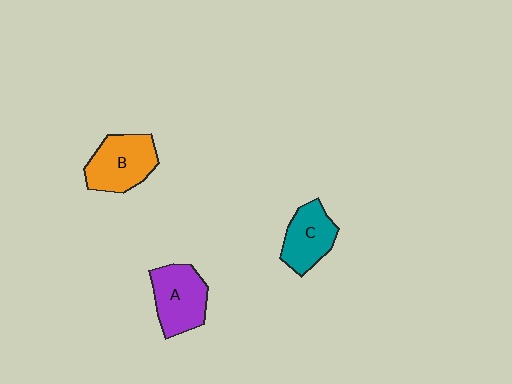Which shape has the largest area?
Shape B (orange).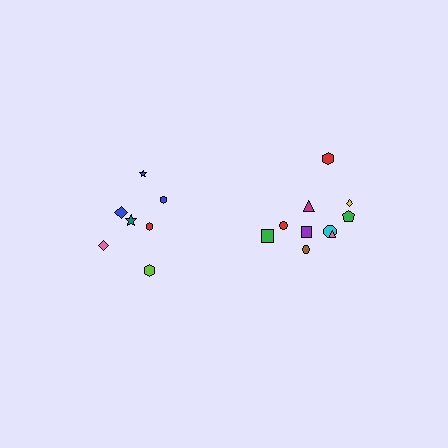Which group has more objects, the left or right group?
The right group.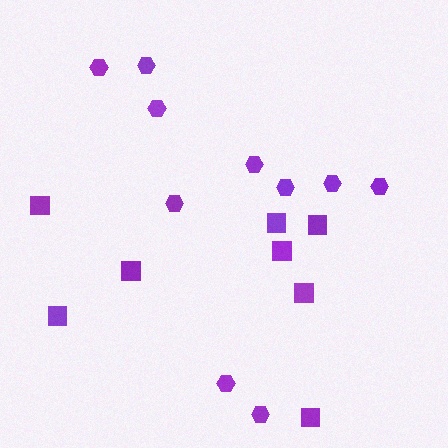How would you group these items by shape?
There are 2 groups: one group of squares (8) and one group of hexagons (10).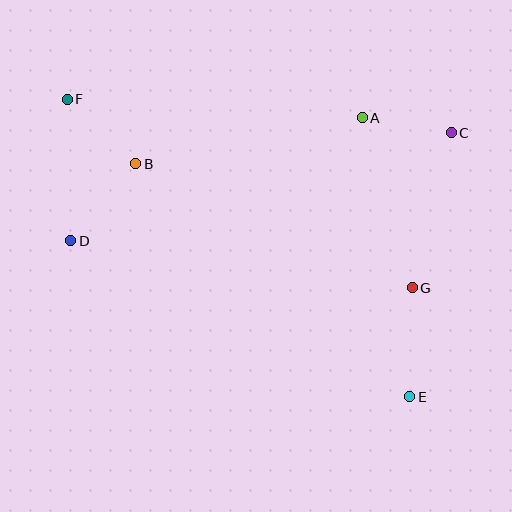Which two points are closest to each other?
Points A and C are closest to each other.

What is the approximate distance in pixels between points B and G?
The distance between B and G is approximately 303 pixels.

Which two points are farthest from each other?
Points E and F are farthest from each other.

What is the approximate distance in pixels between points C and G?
The distance between C and G is approximately 160 pixels.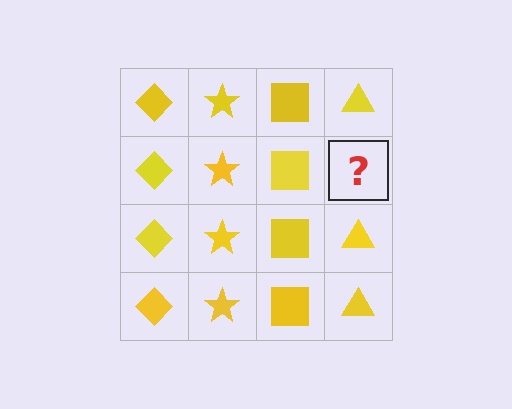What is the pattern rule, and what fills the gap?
The rule is that each column has a consistent shape. The gap should be filled with a yellow triangle.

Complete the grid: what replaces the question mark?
The question mark should be replaced with a yellow triangle.